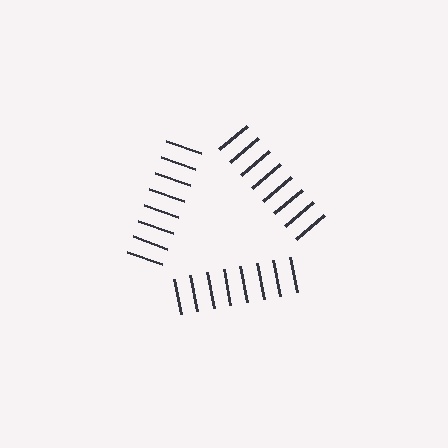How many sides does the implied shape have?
3 sides — the line-ends trace a triangle.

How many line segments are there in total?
24 — 8 along each of the 3 edges.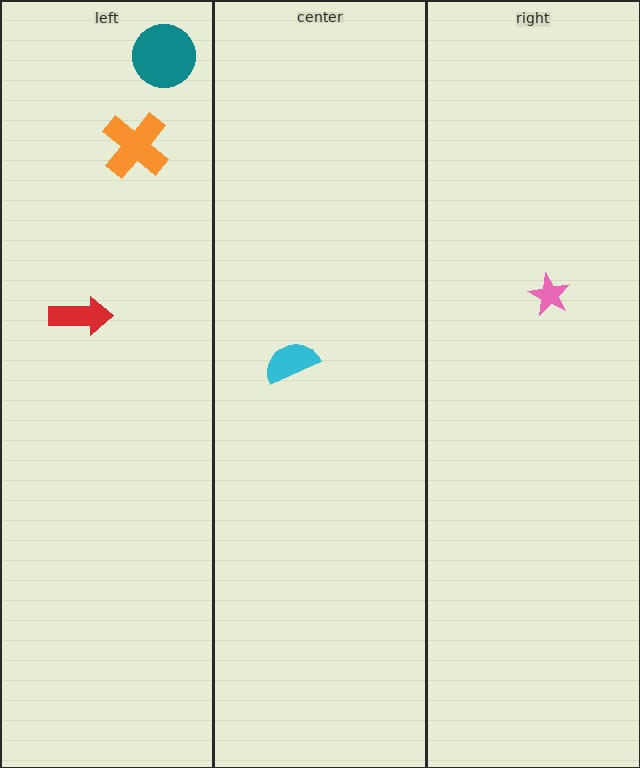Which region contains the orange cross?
The left region.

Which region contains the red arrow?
The left region.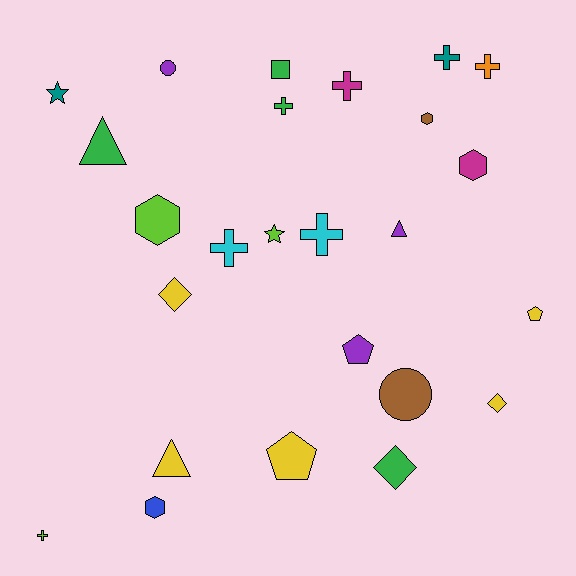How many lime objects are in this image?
There are 3 lime objects.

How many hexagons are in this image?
There are 4 hexagons.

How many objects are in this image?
There are 25 objects.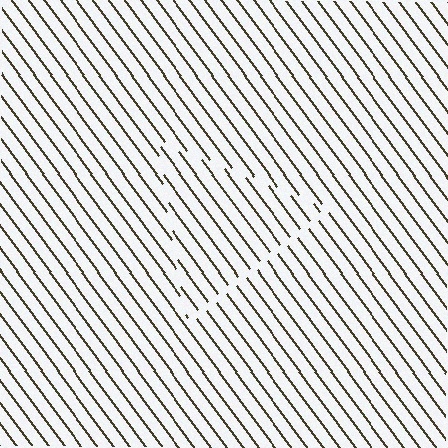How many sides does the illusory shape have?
3 sides — the line-ends trace a triangle.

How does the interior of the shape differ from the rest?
The interior of the shape contains the same grating, shifted by half a period — the contour is defined by the phase discontinuity where line-ends from the inner and outer gratings abut.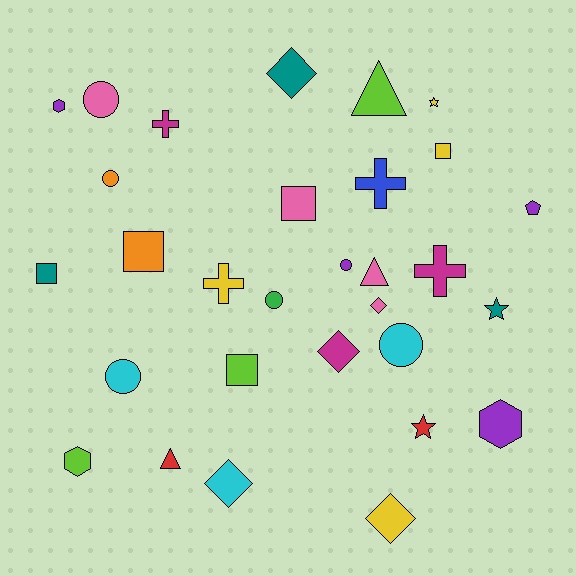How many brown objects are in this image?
There are no brown objects.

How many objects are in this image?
There are 30 objects.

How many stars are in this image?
There are 3 stars.